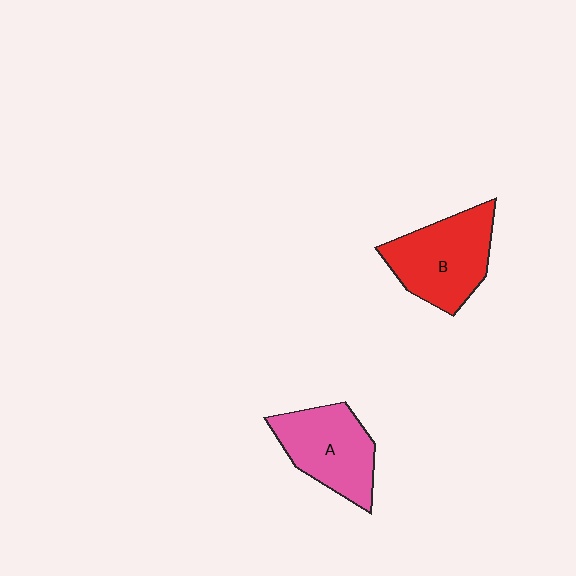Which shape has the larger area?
Shape B (red).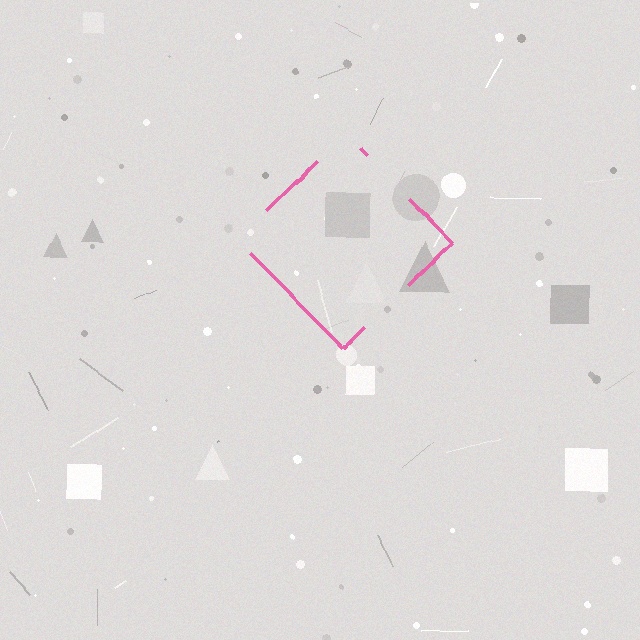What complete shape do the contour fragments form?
The contour fragments form a diamond.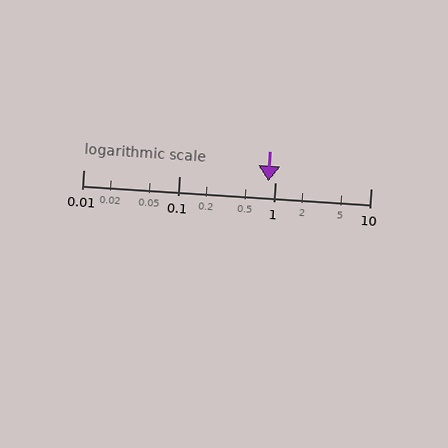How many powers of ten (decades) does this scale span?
The scale spans 3 decades, from 0.01 to 10.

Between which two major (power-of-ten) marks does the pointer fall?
The pointer is between 0.1 and 1.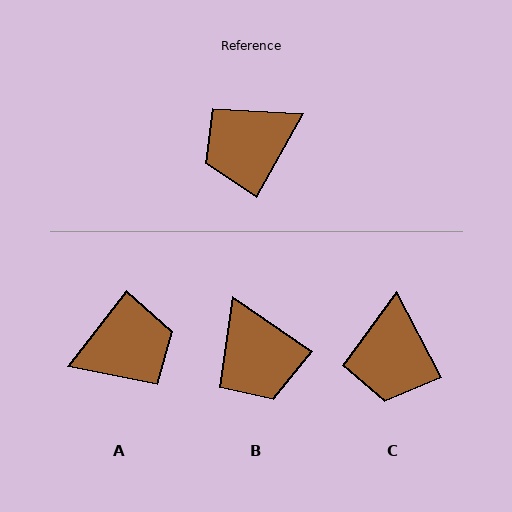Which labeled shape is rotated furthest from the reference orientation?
A, about 172 degrees away.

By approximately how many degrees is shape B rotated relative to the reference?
Approximately 85 degrees counter-clockwise.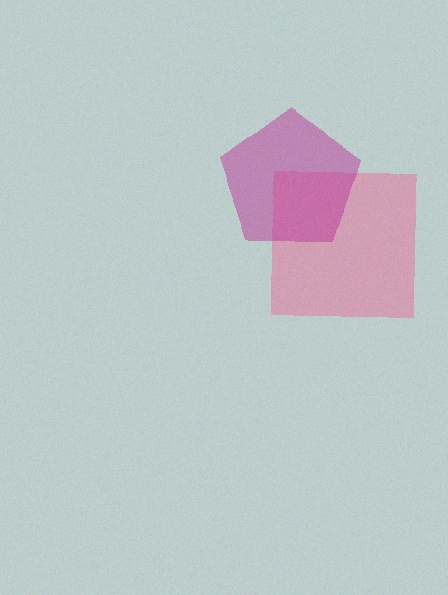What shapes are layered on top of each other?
The layered shapes are: a pink square, a magenta pentagon.